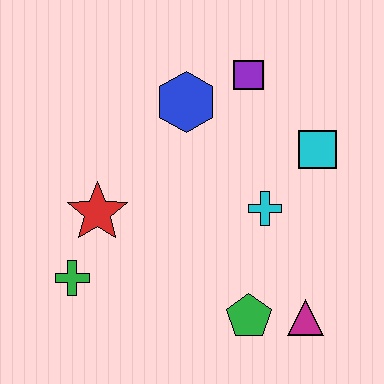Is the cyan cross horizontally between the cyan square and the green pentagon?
Yes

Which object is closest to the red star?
The green cross is closest to the red star.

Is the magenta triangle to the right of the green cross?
Yes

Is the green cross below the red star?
Yes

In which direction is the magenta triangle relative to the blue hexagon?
The magenta triangle is below the blue hexagon.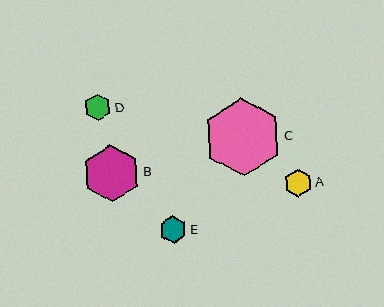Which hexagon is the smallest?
Hexagon D is the smallest with a size of approximately 27 pixels.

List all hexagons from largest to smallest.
From largest to smallest: C, B, A, E, D.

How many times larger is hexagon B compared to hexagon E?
Hexagon B is approximately 2.1 times the size of hexagon E.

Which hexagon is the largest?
Hexagon C is the largest with a size of approximately 78 pixels.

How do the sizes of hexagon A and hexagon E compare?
Hexagon A and hexagon E are approximately the same size.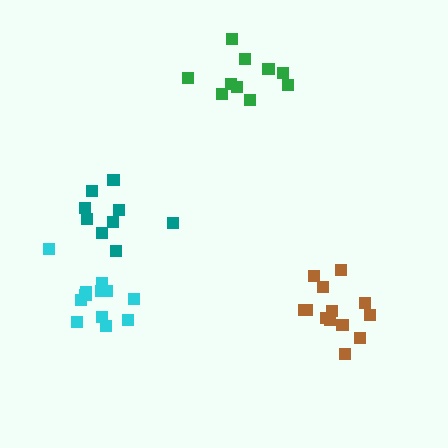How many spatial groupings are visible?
There are 4 spatial groupings.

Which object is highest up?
The green cluster is topmost.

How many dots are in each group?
Group 1: 12 dots, Group 2: 10 dots, Group 3: 9 dots, Group 4: 13 dots (44 total).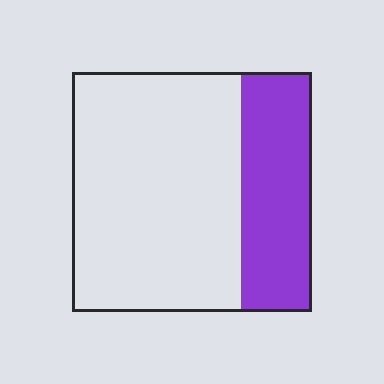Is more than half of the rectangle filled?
No.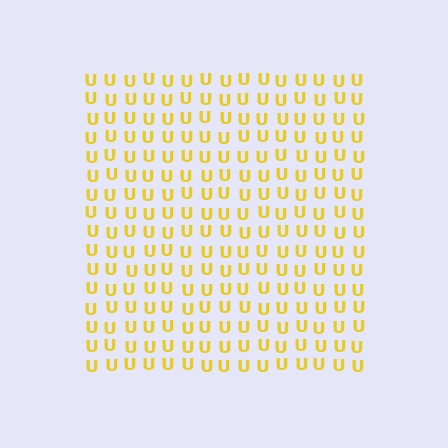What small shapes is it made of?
It is made of small letter U's.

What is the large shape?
The large shape is a square.